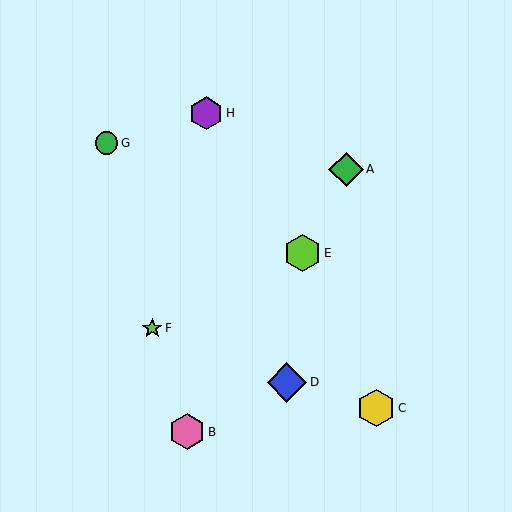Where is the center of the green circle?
The center of the green circle is at (107, 143).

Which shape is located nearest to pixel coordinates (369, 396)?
The yellow hexagon (labeled C) at (376, 408) is nearest to that location.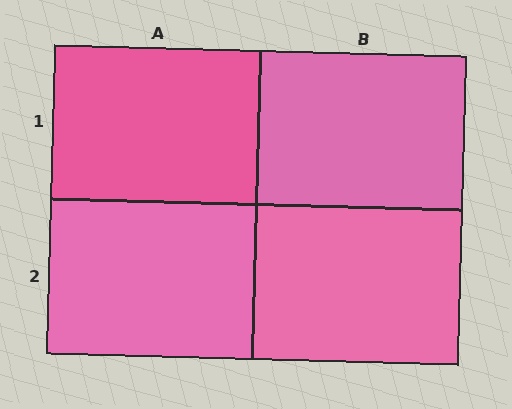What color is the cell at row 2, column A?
Pink.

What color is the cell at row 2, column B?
Pink.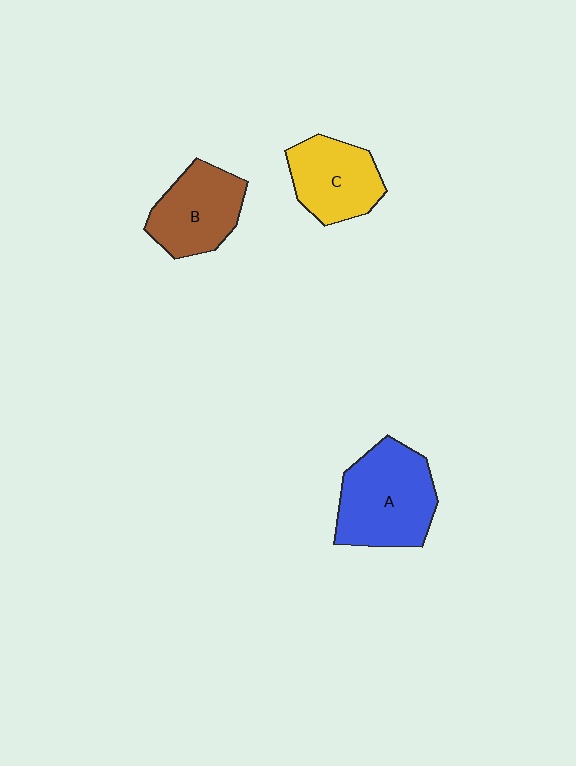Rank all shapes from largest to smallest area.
From largest to smallest: A (blue), B (brown), C (yellow).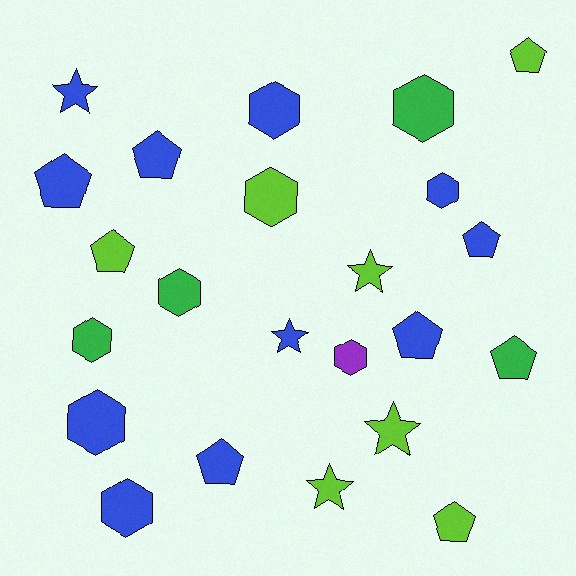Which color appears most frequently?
Blue, with 11 objects.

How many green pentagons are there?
There is 1 green pentagon.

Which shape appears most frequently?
Hexagon, with 9 objects.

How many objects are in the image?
There are 23 objects.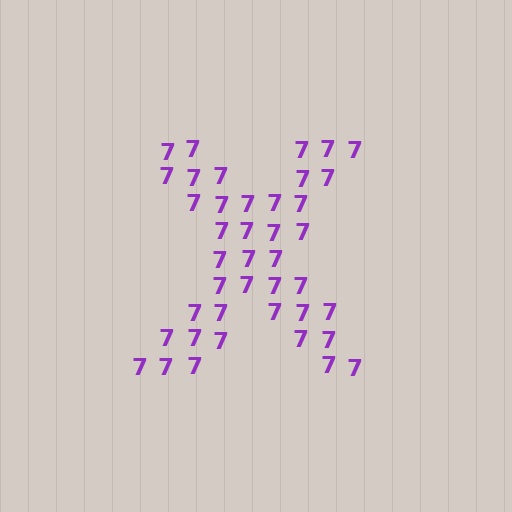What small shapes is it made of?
It is made of small digit 7's.